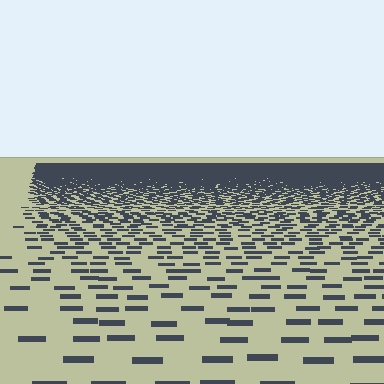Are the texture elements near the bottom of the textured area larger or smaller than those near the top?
Larger. Near the bottom, elements are closer to the viewer and appear at a bigger on-screen size.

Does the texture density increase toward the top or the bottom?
Density increases toward the top.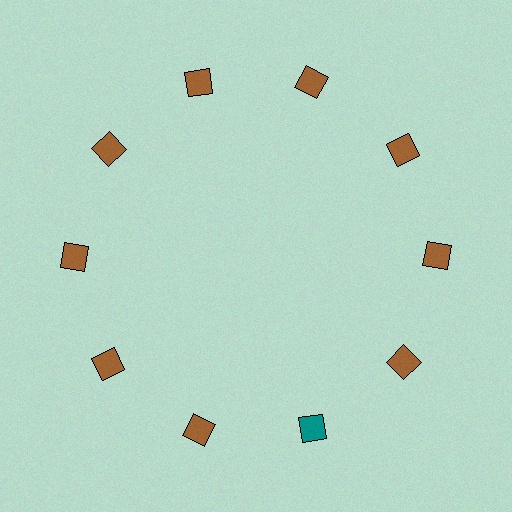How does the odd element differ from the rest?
It has a different color: teal instead of brown.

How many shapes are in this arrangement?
There are 10 shapes arranged in a ring pattern.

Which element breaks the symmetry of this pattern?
The teal square at roughly the 5 o'clock position breaks the symmetry. All other shapes are brown squares.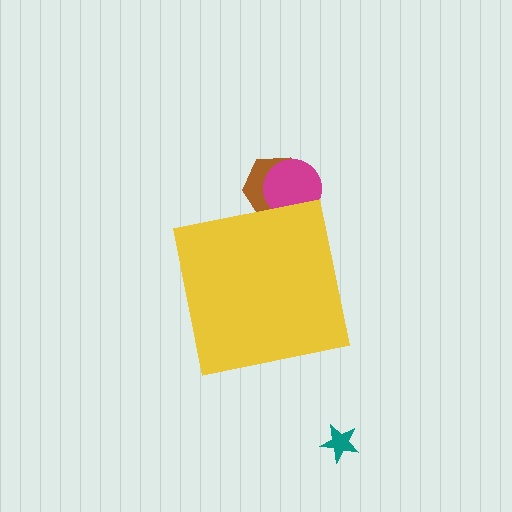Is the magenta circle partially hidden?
Yes, the magenta circle is partially hidden behind the yellow square.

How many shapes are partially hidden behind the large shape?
3 shapes are partially hidden.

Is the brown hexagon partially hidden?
Yes, the brown hexagon is partially hidden behind the yellow square.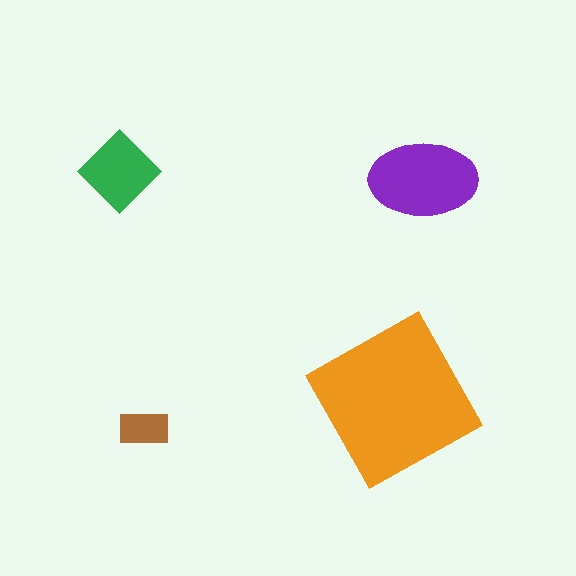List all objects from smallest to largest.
The brown rectangle, the green diamond, the purple ellipse, the orange square.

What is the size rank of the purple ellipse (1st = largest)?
2nd.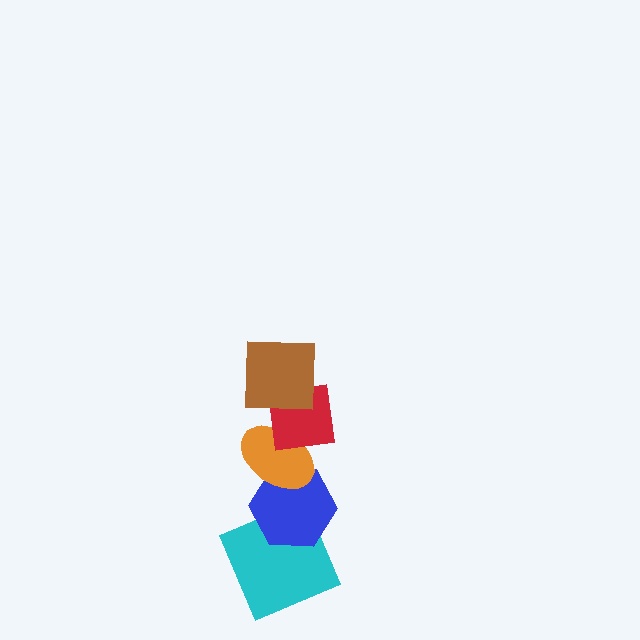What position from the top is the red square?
The red square is 2nd from the top.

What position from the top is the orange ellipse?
The orange ellipse is 3rd from the top.